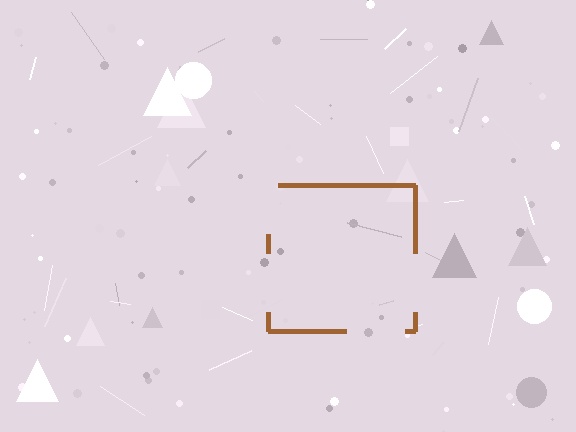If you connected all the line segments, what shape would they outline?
They would outline a square.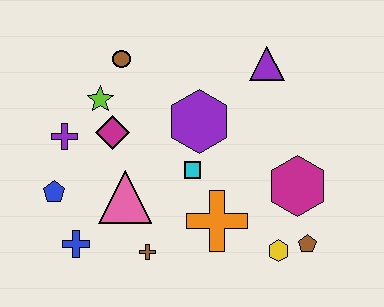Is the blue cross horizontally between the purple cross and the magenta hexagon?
Yes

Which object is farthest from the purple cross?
The brown pentagon is farthest from the purple cross.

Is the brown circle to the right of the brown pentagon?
No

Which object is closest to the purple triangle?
The purple hexagon is closest to the purple triangle.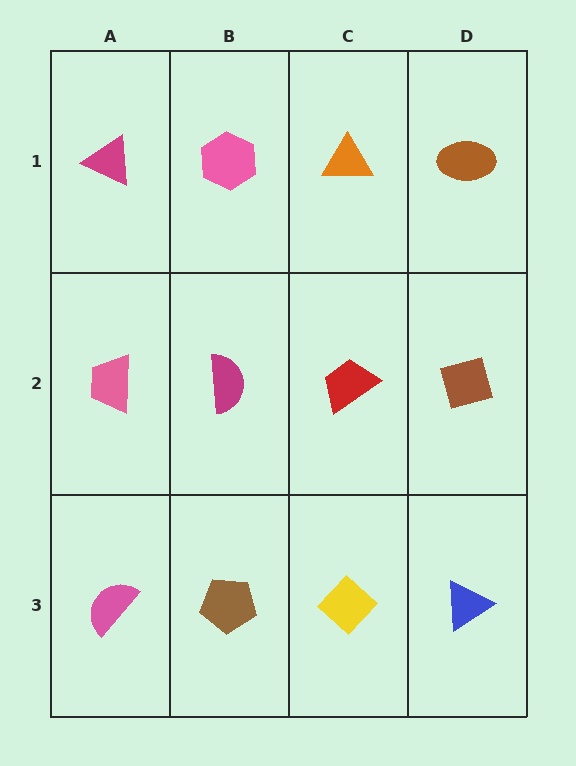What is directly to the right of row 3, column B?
A yellow diamond.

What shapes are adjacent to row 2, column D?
A brown ellipse (row 1, column D), a blue triangle (row 3, column D), a red trapezoid (row 2, column C).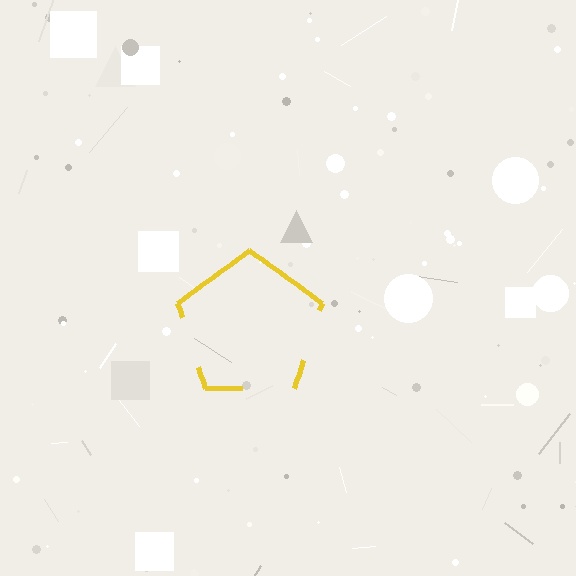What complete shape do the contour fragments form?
The contour fragments form a pentagon.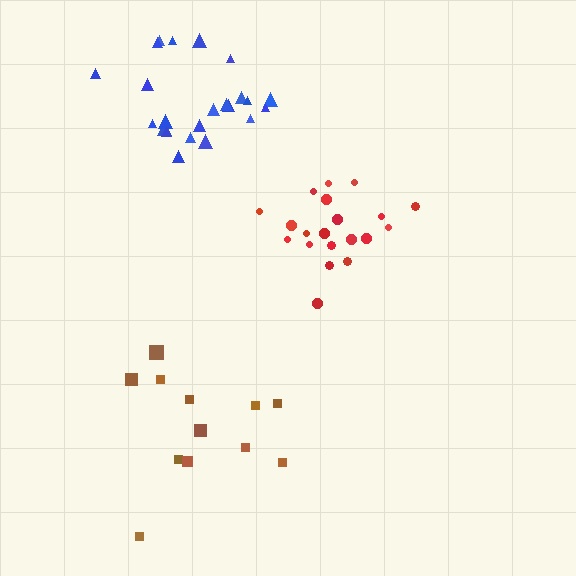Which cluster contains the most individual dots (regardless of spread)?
Blue (23).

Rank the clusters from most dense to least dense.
red, blue, brown.